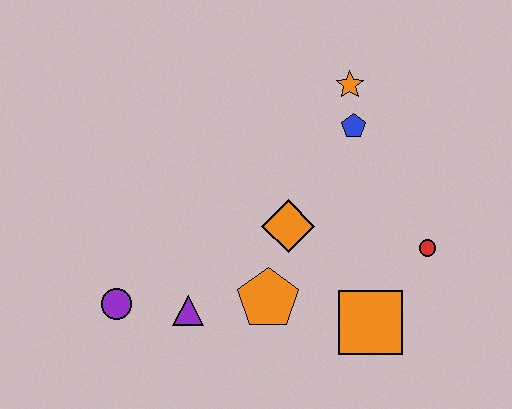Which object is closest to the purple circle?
The purple triangle is closest to the purple circle.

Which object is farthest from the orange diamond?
The purple circle is farthest from the orange diamond.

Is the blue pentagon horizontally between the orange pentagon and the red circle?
Yes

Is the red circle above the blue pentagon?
No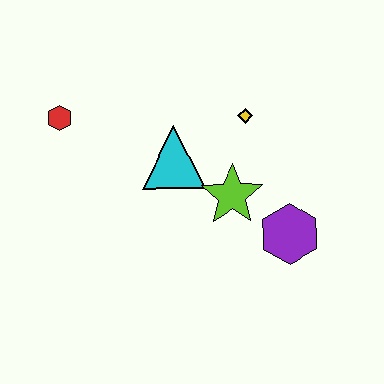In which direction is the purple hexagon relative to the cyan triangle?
The purple hexagon is to the right of the cyan triangle.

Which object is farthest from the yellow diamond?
The red hexagon is farthest from the yellow diamond.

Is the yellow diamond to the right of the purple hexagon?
No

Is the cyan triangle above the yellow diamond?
No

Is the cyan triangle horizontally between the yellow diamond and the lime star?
No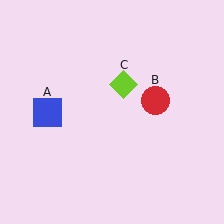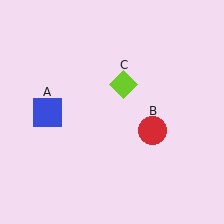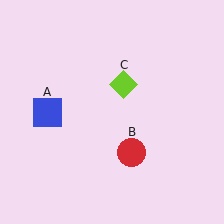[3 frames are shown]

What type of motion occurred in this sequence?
The red circle (object B) rotated clockwise around the center of the scene.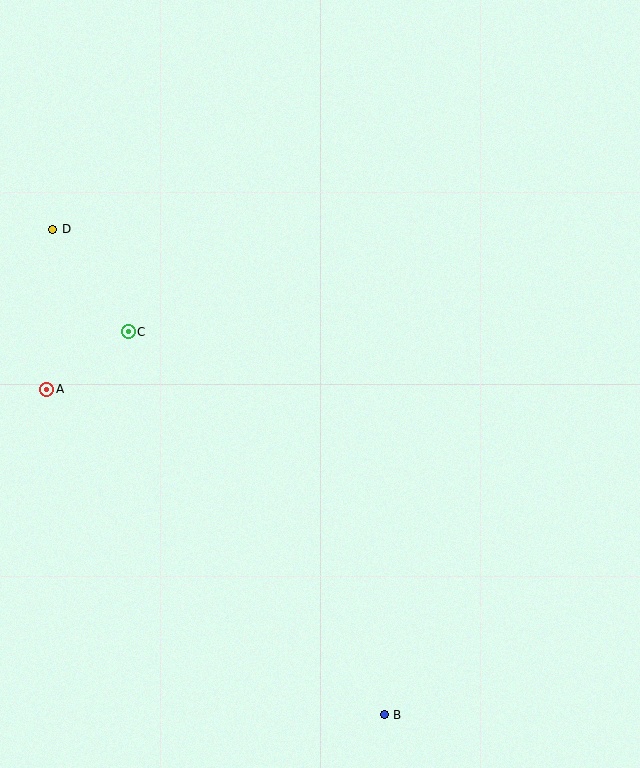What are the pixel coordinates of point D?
Point D is at (53, 229).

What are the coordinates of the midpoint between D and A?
The midpoint between D and A is at (50, 309).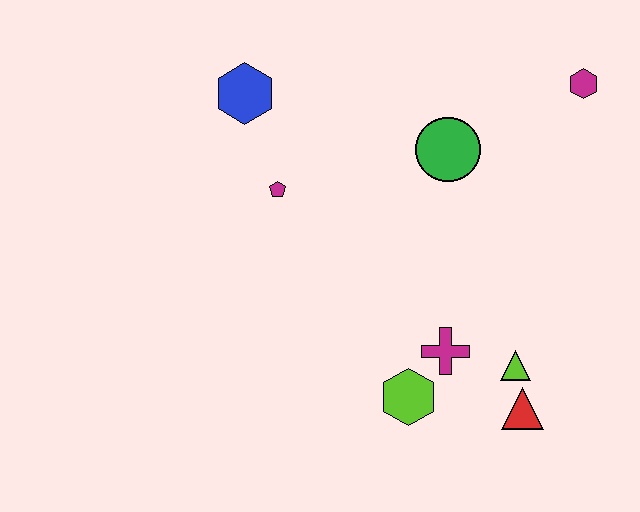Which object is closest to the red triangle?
The lime triangle is closest to the red triangle.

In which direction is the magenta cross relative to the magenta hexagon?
The magenta cross is below the magenta hexagon.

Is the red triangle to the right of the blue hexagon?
Yes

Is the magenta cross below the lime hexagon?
No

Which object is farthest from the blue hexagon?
The red triangle is farthest from the blue hexagon.